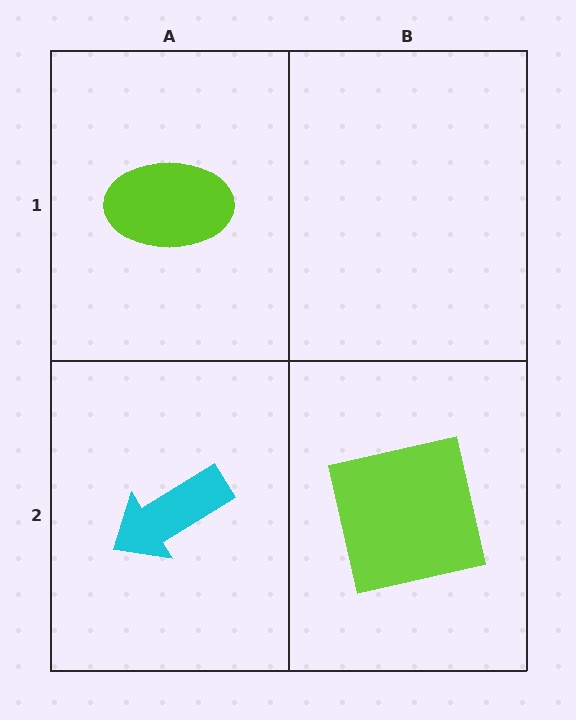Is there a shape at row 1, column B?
No, that cell is empty.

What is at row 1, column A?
A lime ellipse.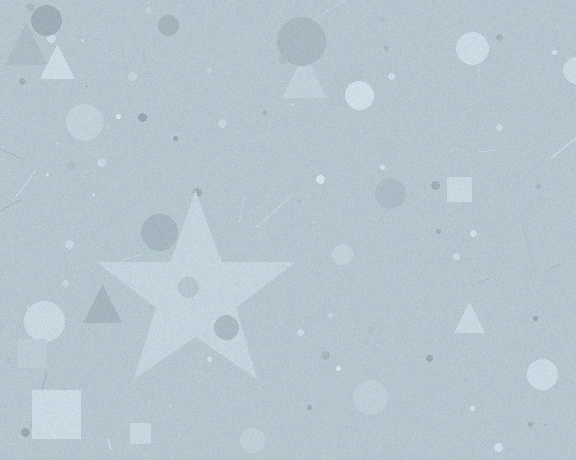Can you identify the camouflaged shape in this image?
The camouflaged shape is a star.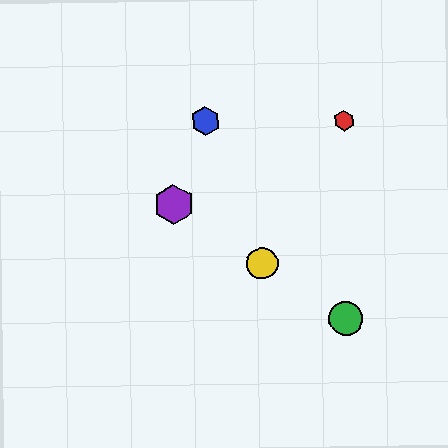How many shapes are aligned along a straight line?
3 shapes (the green circle, the yellow circle, the purple hexagon) are aligned along a straight line.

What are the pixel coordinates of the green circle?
The green circle is at (346, 319).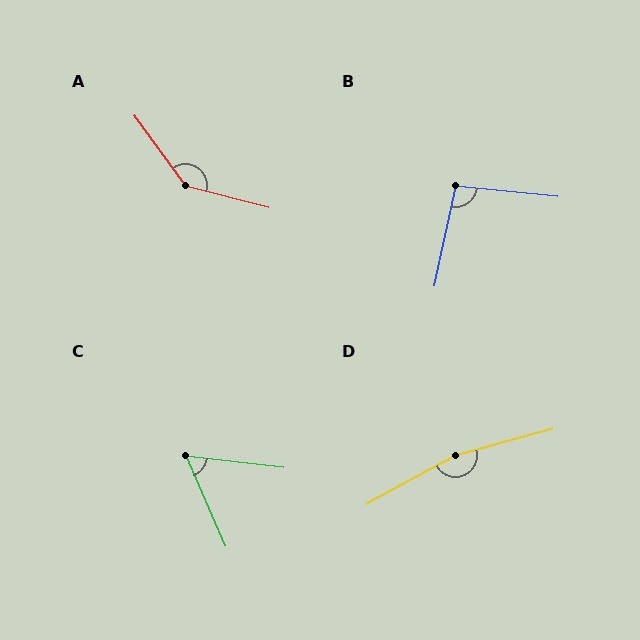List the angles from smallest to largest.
C (60°), B (96°), A (141°), D (167°).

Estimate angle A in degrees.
Approximately 141 degrees.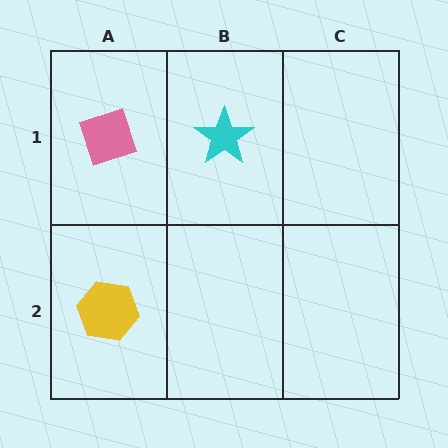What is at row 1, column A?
A pink diamond.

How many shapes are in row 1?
2 shapes.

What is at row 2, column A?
A yellow hexagon.